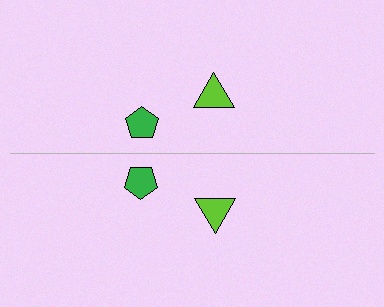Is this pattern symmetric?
Yes, this pattern has bilateral (reflection) symmetry.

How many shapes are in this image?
There are 4 shapes in this image.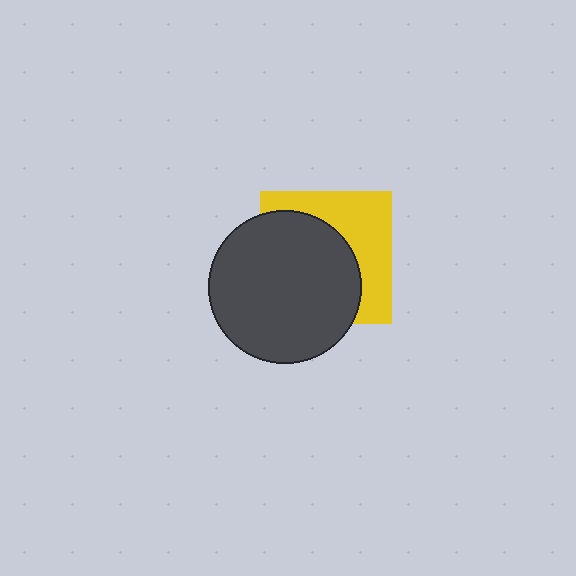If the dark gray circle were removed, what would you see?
You would see the complete yellow square.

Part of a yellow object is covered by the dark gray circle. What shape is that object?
It is a square.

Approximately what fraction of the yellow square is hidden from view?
Roughly 59% of the yellow square is hidden behind the dark gray circle.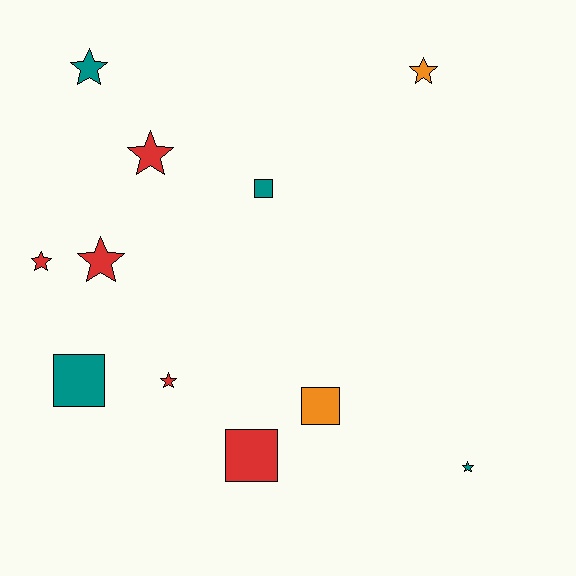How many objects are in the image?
There are 11 objects.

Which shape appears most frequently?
Star, with 7 objects.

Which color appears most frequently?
Red, with 5 objects.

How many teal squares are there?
There are 2 teal squares.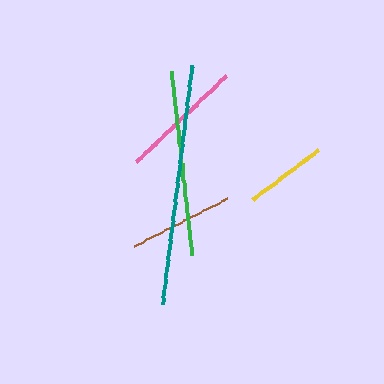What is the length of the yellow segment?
The yellow segment is approximately 83 pixels long.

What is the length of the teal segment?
The teal segment is approximately 241 pixels long.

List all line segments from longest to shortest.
From longest to shortest: teal, green, pink, brown, yellow.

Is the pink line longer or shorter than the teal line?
The teal line is longer than the pink line.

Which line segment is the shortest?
The yellow line is the shortest at approximately 83 pixels.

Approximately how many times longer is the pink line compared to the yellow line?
The pink line is approximately 1.5 times the length of the yellow line.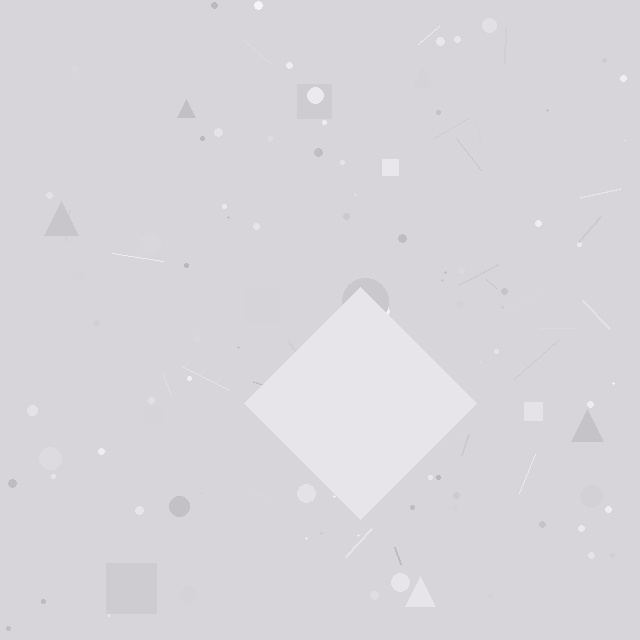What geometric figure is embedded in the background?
A diamond is embedded in the background.